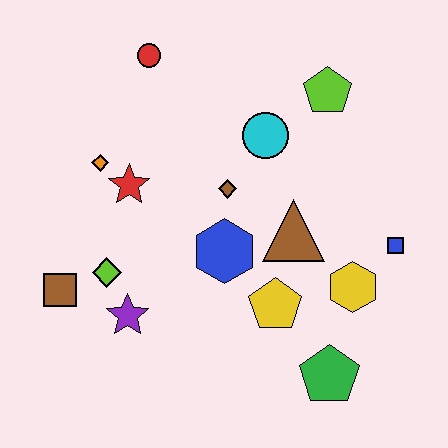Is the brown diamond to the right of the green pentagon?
No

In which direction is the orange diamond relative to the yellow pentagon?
The orange diamond is to the left of the yellow pentagon.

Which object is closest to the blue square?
The yellow hexagon is closest to the blue square.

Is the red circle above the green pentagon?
Yes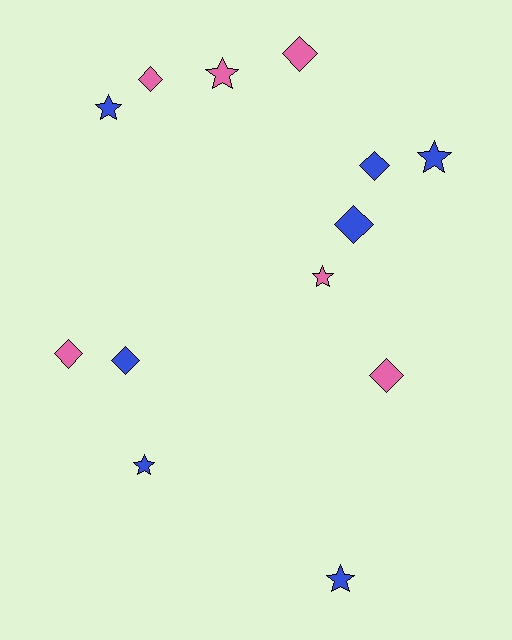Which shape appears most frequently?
Diamond, with 7 objects.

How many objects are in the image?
There are 13 objects.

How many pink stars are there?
There are 2 pink stars.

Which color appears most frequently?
Blue, with 7 objects.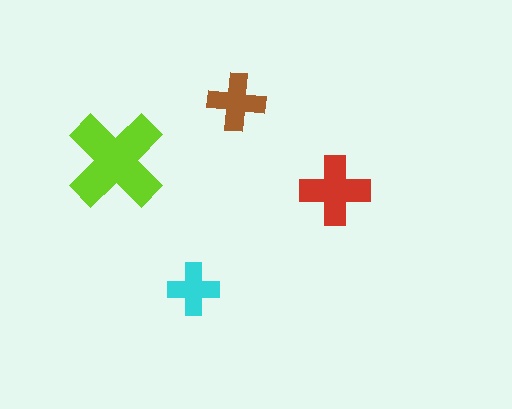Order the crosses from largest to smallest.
the lime one, the red one, the brown one, the cyan one.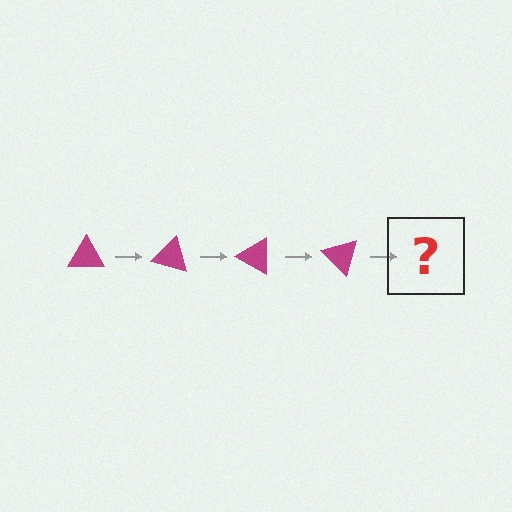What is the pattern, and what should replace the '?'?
The pattern is that the triangle rotates 15 degrees each step. The '?' should be a magenta triangle rotated 60 degrees.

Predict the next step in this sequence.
The next step is a magenta triangle rotated 60 degrees.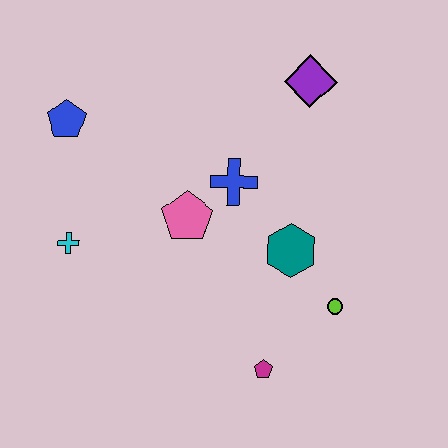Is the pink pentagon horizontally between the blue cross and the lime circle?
No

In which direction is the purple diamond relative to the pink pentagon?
The purple diamond is above the pink pentagon.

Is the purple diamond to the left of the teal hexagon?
No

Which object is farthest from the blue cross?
The magenta pentagon is farthest from the blue cross.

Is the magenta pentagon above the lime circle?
No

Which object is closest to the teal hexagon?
The lime circle is closest to the teal hexagon.